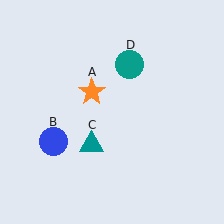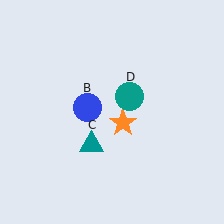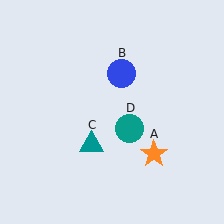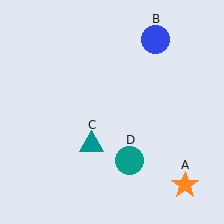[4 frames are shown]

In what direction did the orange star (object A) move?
The orange star (object A) moved down and to the right.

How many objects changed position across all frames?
3 objects changed position: orange star (object A), blue circle (object B), teal circle (object D).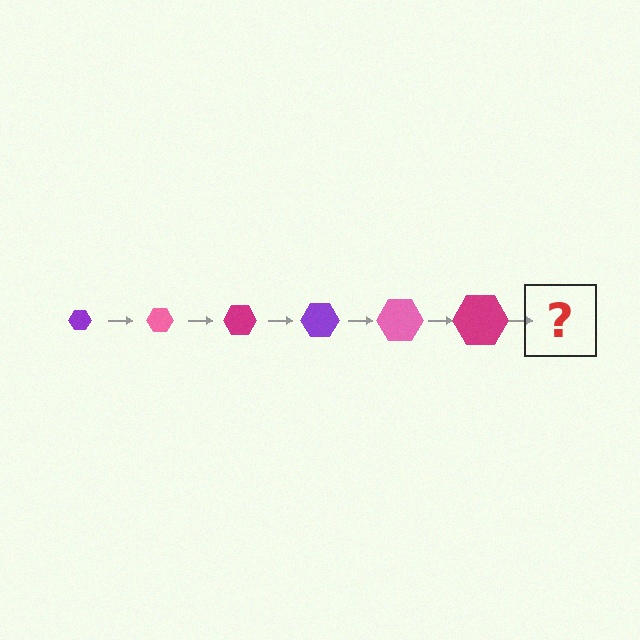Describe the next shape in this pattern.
It should be a purple hexagon, larger than the previous one.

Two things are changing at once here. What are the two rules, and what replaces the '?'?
The two rules are that the hexagon grows larger each step and the color cycles through purple, pink, and magenta. The '?' should be a purple hexagon, larger than the previous one.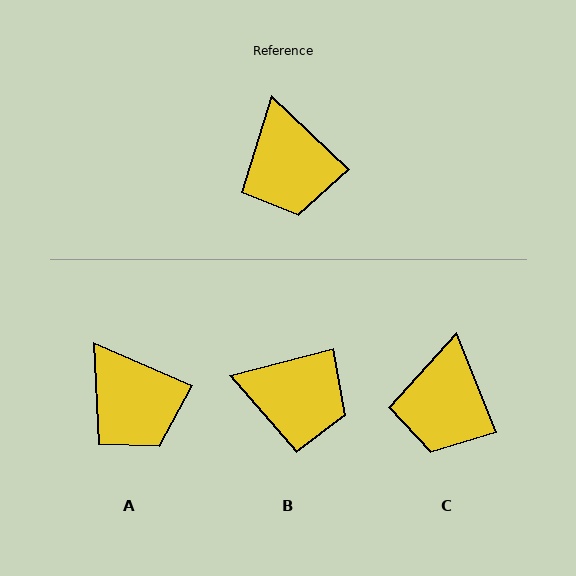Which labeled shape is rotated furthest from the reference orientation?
B, about 58 degrees away.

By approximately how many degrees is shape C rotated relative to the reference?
Approximately 25 degrees clockwise.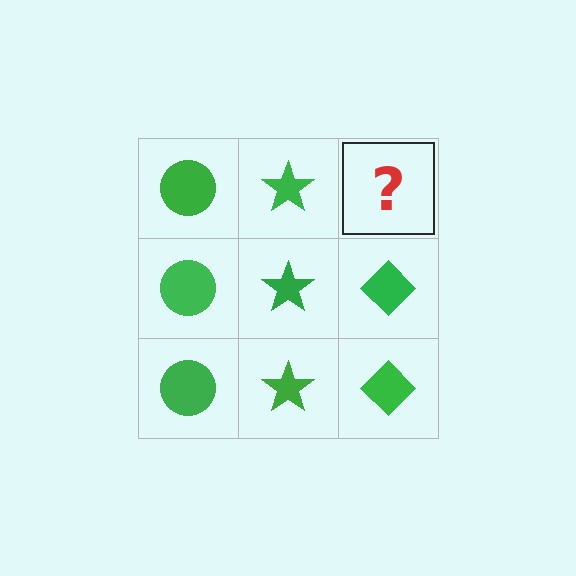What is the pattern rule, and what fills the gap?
The rule is that each column has a consistent shape. The gap should be filled with a green diamond.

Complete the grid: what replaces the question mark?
The question mark should be replaced with a green diamond.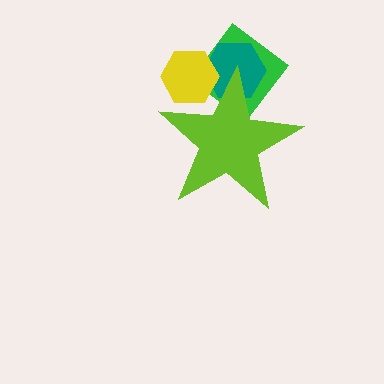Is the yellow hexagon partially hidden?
Yes, the yellow hexagon is partially hidden behind the lime star.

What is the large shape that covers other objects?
A lime star.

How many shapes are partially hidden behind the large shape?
3 shapes are partially hidden.